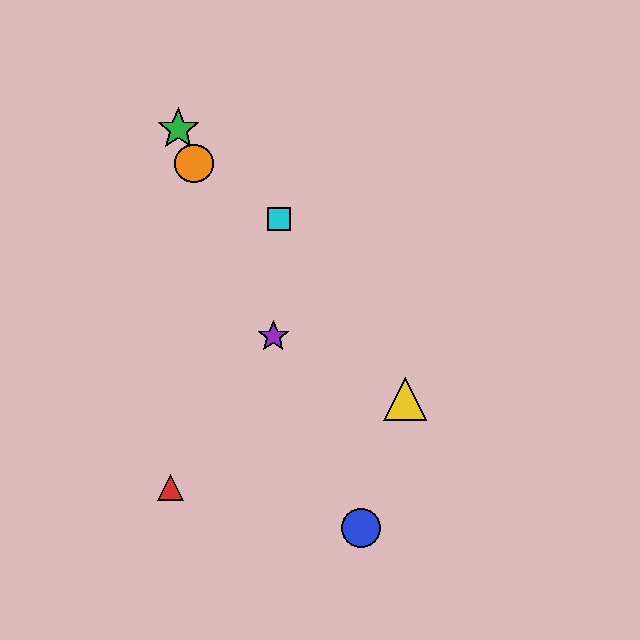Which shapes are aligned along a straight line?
The blue circle, the green star, the purple star, the orange circle are aligned along a straight line.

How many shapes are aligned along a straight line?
4 shapes (the blue circle, the green star, the purple star, the orange circle) are aligned along a straight line.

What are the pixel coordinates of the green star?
The green star is at (178, 129).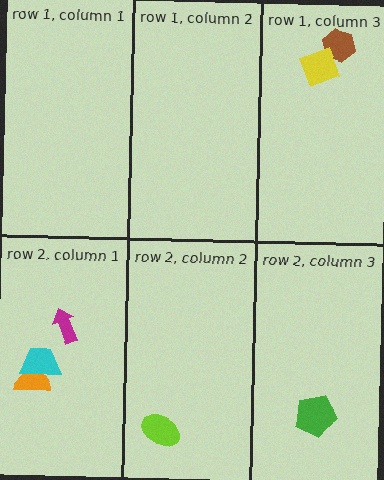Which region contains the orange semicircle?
The row 2, column 1 region.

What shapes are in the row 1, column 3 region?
The brown hexagon, the yellow square.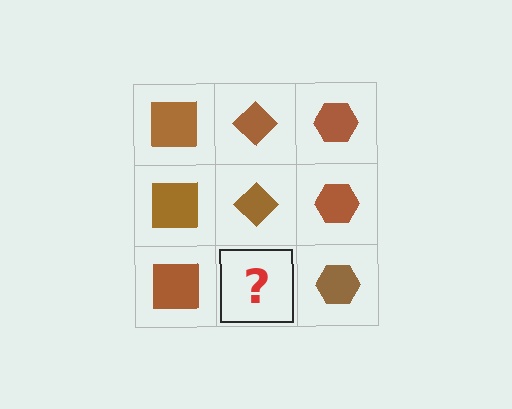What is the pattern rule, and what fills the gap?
The rule is that each column has a consistent shape. The gap should be filled with a brown diamond.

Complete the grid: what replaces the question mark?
The question mark should be replaced with a brown diamond.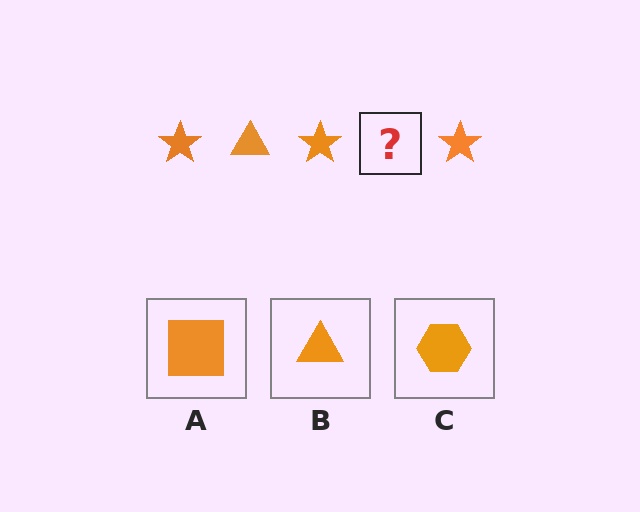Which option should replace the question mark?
Option B.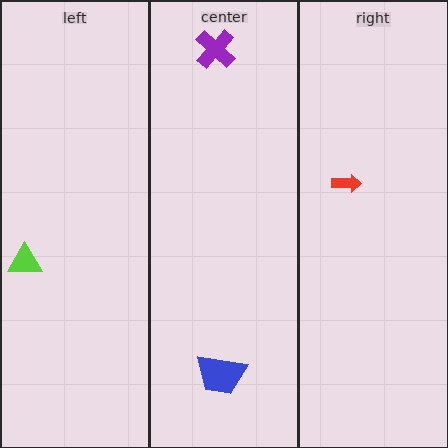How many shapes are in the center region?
2.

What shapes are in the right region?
The red arrow.